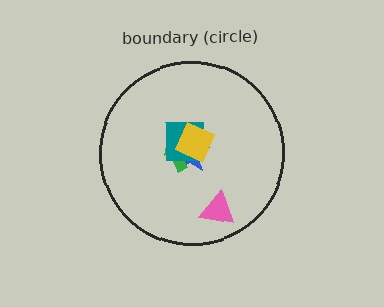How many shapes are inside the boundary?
5 inside, 0 outside.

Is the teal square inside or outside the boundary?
Inside.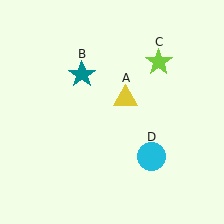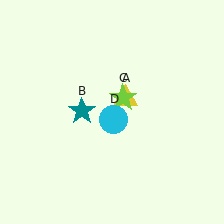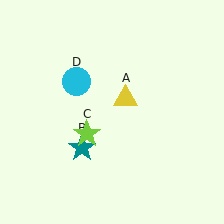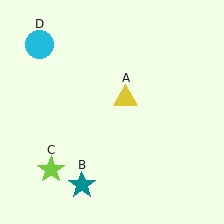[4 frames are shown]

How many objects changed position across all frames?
3 objects changed position: teal star (object B), lime star (object C), cyan circle (object D).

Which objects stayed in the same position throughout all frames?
Yellow triangle (object A) remained stationary.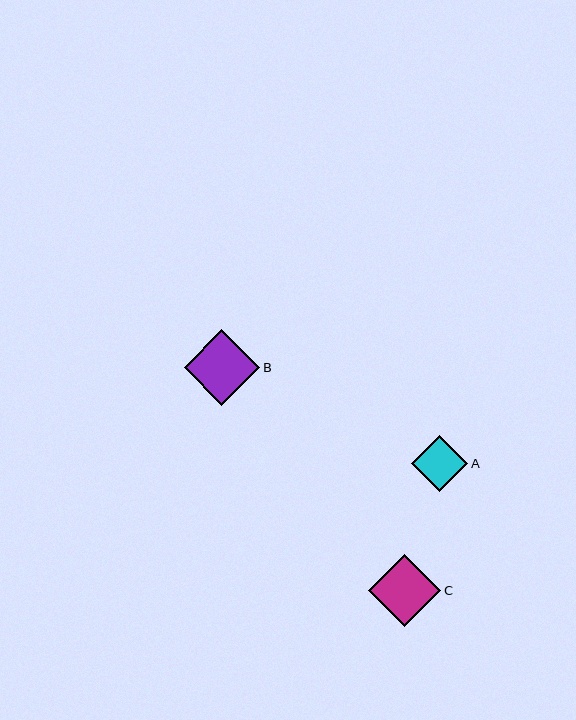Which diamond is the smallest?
Diamond A is the smallest with a size of approximately 56 pixels.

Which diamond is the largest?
Diamond B is the largest with a size of approximately 76 pixels.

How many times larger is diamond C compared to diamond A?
Diamond C is approximately 1.3 times the size of diamond A.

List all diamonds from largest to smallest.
From largest to smallest: B, C, A.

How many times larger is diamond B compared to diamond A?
Diamond B is approximately 1.3 times the size of diamond A.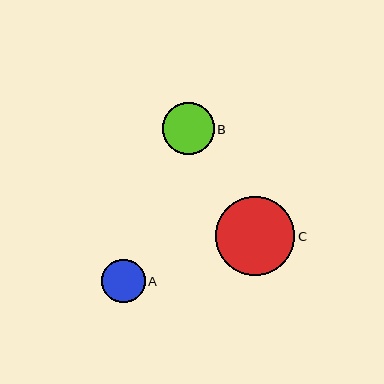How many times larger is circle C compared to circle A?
Circle C is approximately 1.8 times the size of circle A.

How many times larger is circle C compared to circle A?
Circle C is approximately 1.8 times the size of circle A.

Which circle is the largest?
Circle C is the largest with a size of approximately 79 pixels.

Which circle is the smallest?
Circle A is the smallest with a size of approximately 43 pixels.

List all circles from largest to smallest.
From largest to smallest: C, B, A.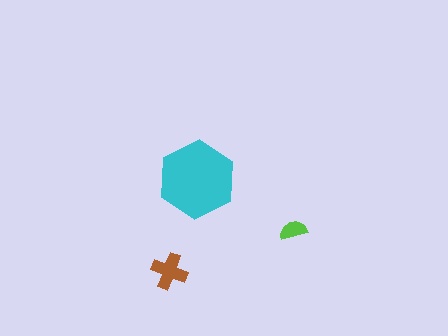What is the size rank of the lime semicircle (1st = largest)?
3rd.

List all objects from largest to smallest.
The cyan hexagon, the brown cross, the lime semicircle.